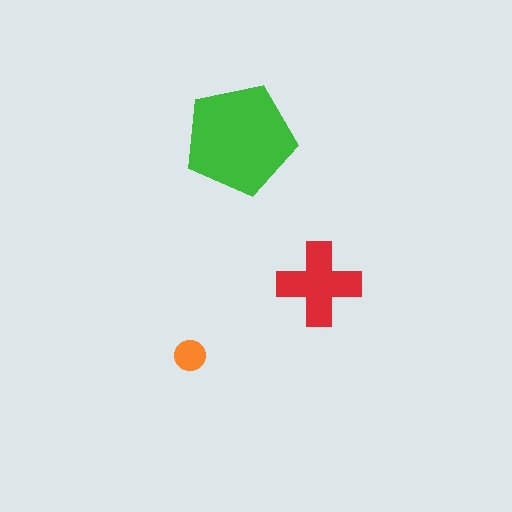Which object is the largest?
The green pentagon.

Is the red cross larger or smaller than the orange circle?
Larger.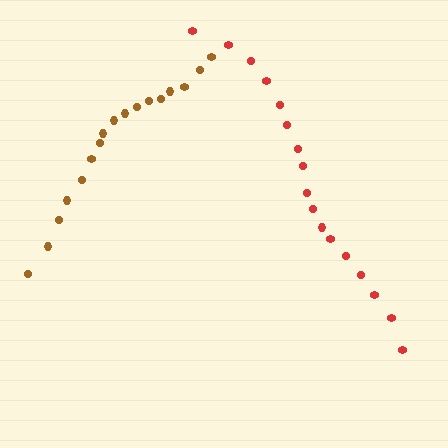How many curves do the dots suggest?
There are 2 distinct paths.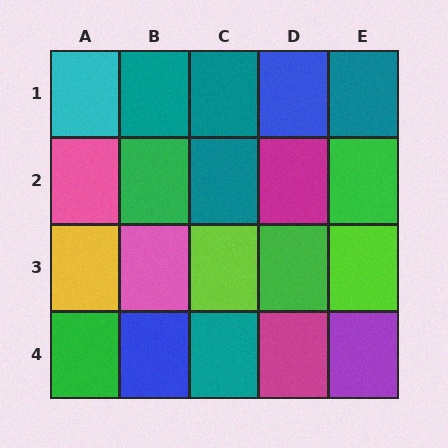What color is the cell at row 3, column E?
Lime.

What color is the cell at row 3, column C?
Lime.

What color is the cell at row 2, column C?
Teal.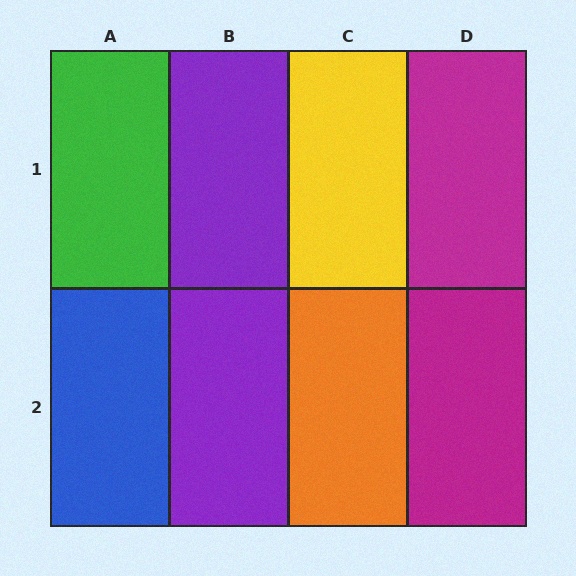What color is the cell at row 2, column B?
Purple.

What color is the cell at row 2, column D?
Magenta.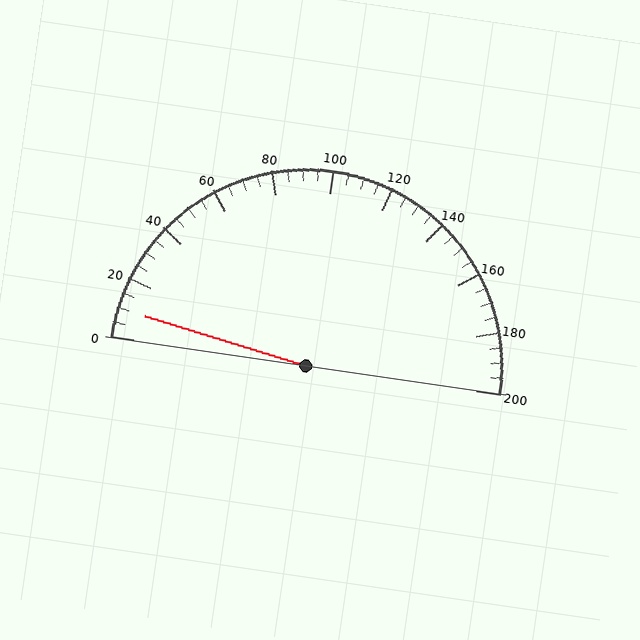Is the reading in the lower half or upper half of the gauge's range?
The reading is in the lower half of the range (0 to 200).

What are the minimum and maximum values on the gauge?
The gauge ranges from 0 to 200.